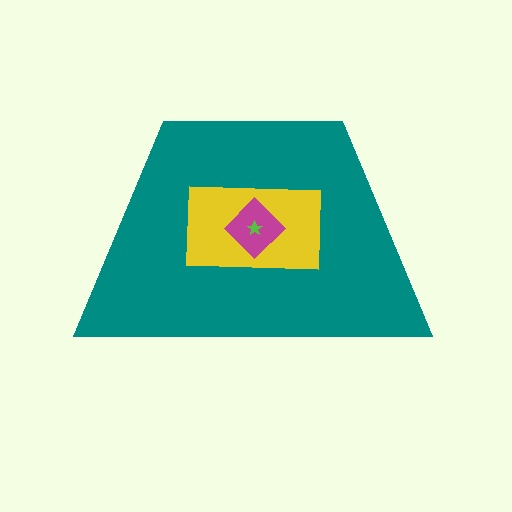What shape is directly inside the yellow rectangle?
The magenta diamond.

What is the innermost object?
The lime star.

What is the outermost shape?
The teal trapezoid.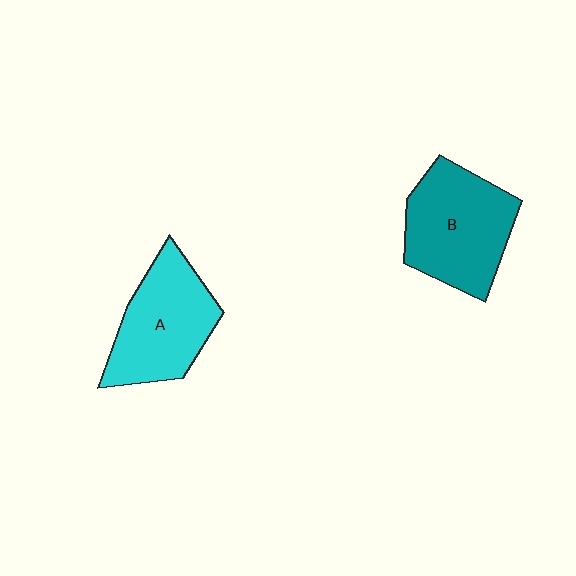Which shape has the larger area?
Shape B (teal).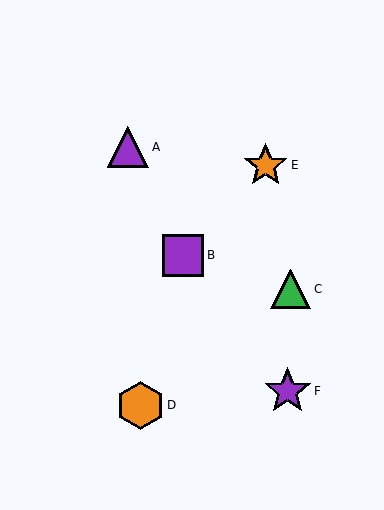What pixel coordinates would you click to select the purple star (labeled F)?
Click at (288, 391) to select the purple star F.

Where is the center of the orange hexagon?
The center of the orange hexagon is at (140, 405).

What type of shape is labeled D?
Shape D is an orange hexagon.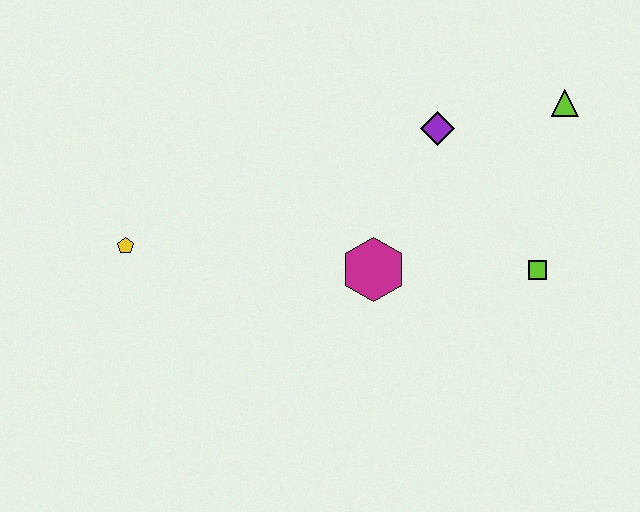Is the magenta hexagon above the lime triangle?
No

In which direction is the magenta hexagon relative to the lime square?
The magenta hexagon is to the left of the lime square.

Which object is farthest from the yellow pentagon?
The lime triangle is farthest from the yellow pentagon.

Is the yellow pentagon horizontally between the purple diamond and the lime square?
No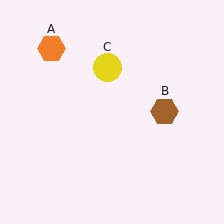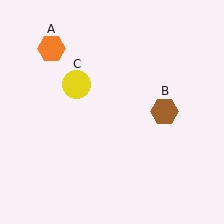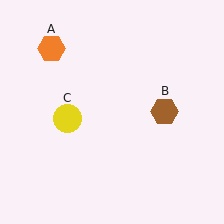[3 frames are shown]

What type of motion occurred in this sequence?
The yellow circle (object C) rotated counterclockwise around the center of the scene.